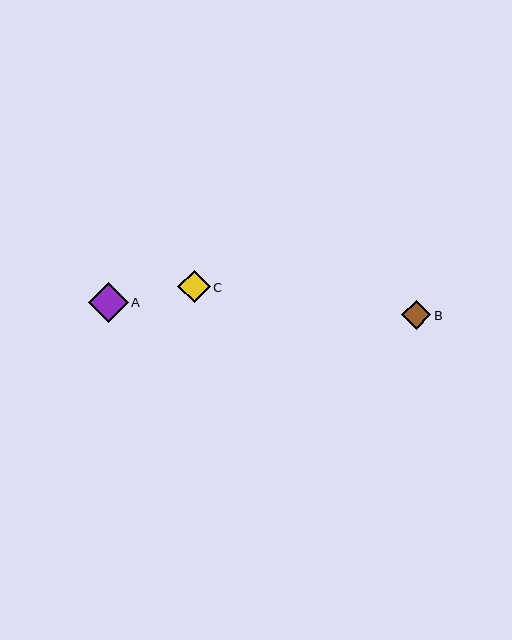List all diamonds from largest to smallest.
From largest to smallest: A, C, B.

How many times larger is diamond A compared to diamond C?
Diamond A is approximately 1.2 times the size of diamond C.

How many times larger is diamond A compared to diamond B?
Diamond A is approximately 1.4 times the size of diamond B.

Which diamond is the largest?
Diamond A is the largest with a size of approximately 40 pixels.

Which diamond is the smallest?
Diamond B is the smallest with a size of approximately 29 pixels.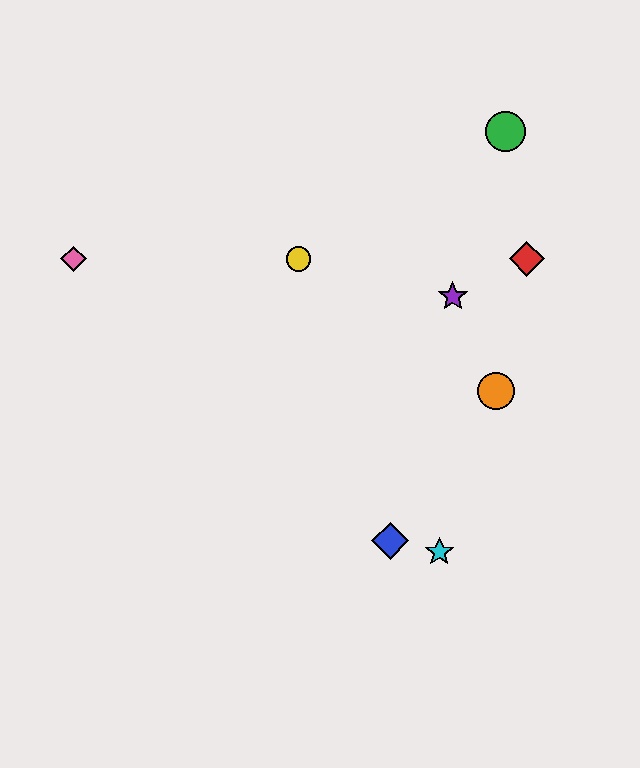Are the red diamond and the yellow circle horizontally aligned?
Yes, both are at y≈259.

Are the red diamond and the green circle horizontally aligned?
No, the red diamond is at y≈259 and the green circle is at y≈131.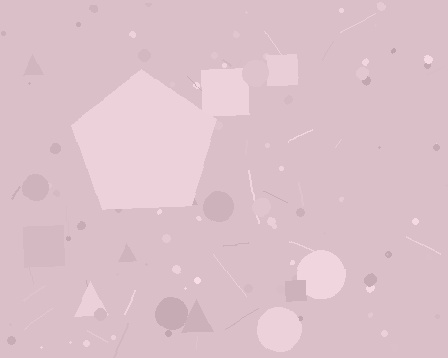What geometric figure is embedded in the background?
A pentagon is embedded in the background.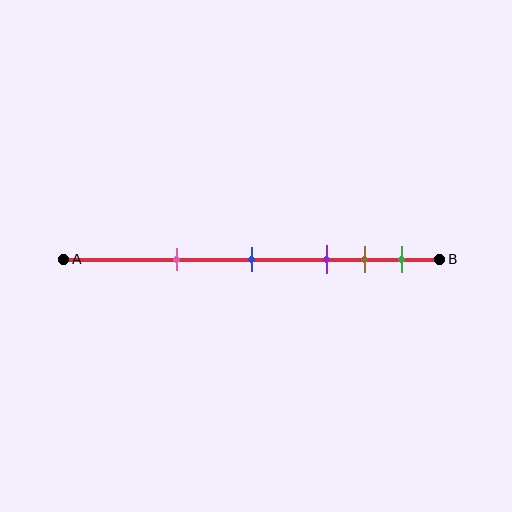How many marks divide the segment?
There are 5 marks dividing the segment.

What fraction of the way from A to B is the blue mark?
The blue mark is approximately 50% (0.5) of the way from A to B.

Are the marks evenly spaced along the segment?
No, the marks are not evenly spaced.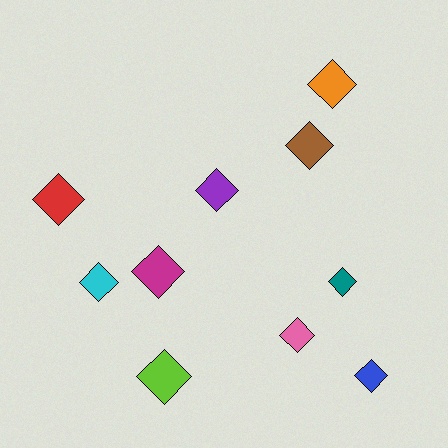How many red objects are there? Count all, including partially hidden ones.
There is 1 red object.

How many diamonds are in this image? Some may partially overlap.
There are 10 diamonds.